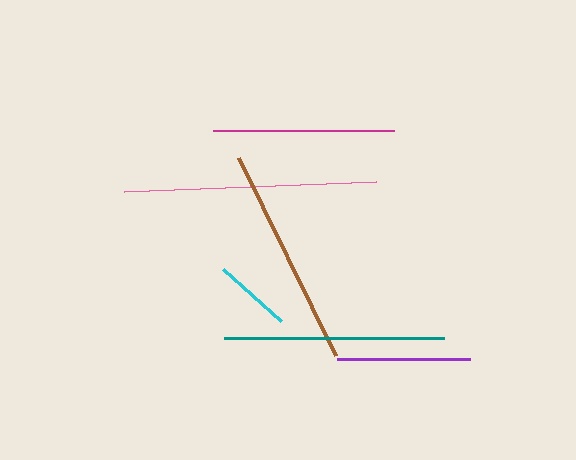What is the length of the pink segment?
The pink segment is approximately 252 pixels long.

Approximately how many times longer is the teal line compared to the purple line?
The teal line is approximately 1.7 times the length of the purple line.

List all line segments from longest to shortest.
From longest to shortest: pink, brown, teal, magenta, purple, cyan.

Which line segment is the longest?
The pink line is the longest at approximately 252 pixels.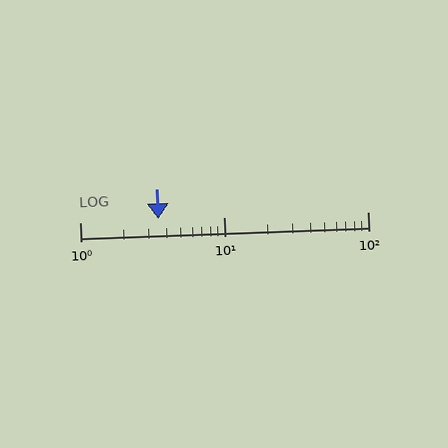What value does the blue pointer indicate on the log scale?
The pointer indicates approximately 3.5.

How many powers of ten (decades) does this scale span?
The scale spans 2 decades, from 1 to 100.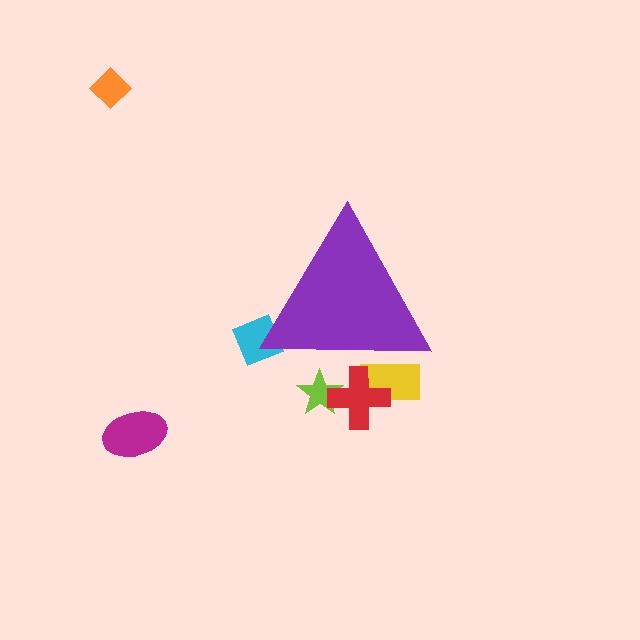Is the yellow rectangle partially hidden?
Yes, the yellow rectangle is partially hidden behind the purple triangle.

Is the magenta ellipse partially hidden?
No, the magenta ellipse is fully visible.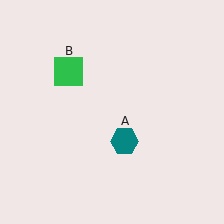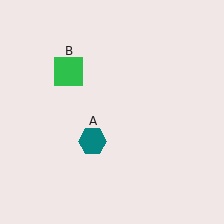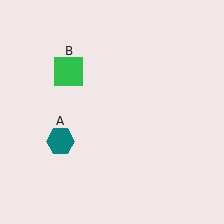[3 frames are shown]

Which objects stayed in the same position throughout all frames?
Green square (object B) remained stationary.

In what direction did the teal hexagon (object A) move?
The teal hexagon (object A) moved left.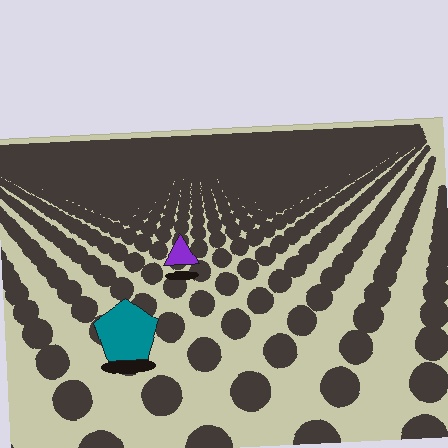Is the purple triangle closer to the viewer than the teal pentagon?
No. The teal pentagon is closer — you can tell from the texture gradient: the ground texture is coarser near it.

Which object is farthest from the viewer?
The purple triangle is farthest from the viewer. It appears smaller and the ground texture around it is denser.